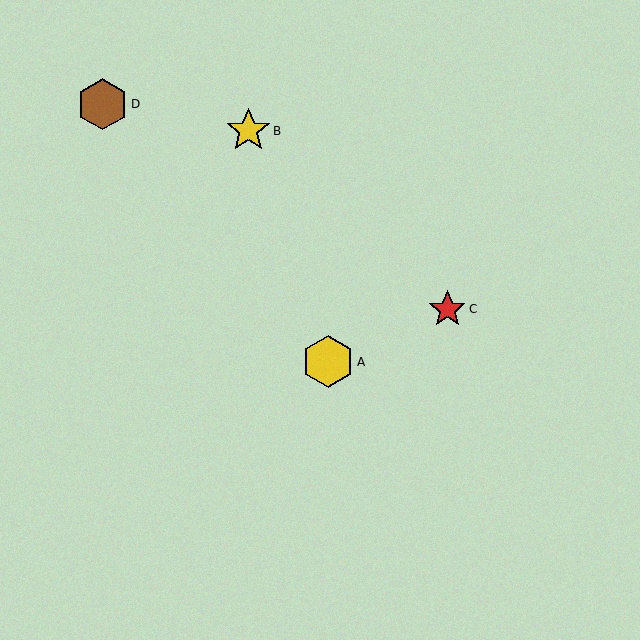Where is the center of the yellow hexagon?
The center of the yellow hexagon is at (328, 362).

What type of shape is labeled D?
Shape D is a brown hexagon.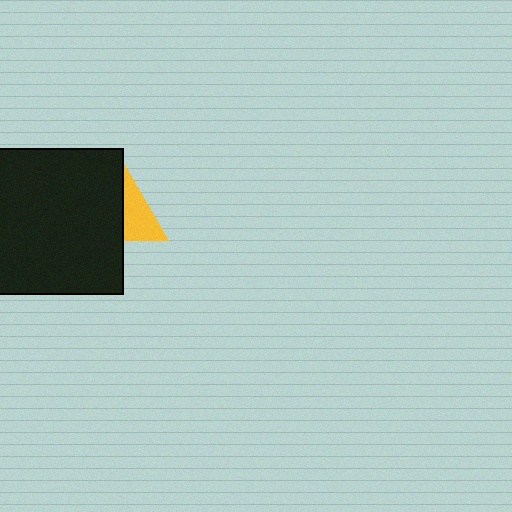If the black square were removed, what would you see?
You would see the complete yellow triangle.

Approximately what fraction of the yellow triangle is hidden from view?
Roughly 50% of the yellow triangle is hidden behind the black square.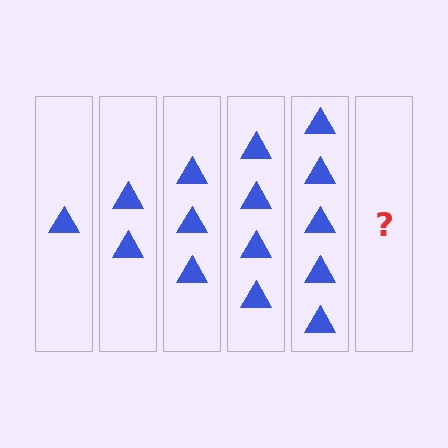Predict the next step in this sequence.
The next step is 6 triangles.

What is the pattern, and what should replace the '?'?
The pattern is that each step adds one more triangle. The '?' should be 6 triangles.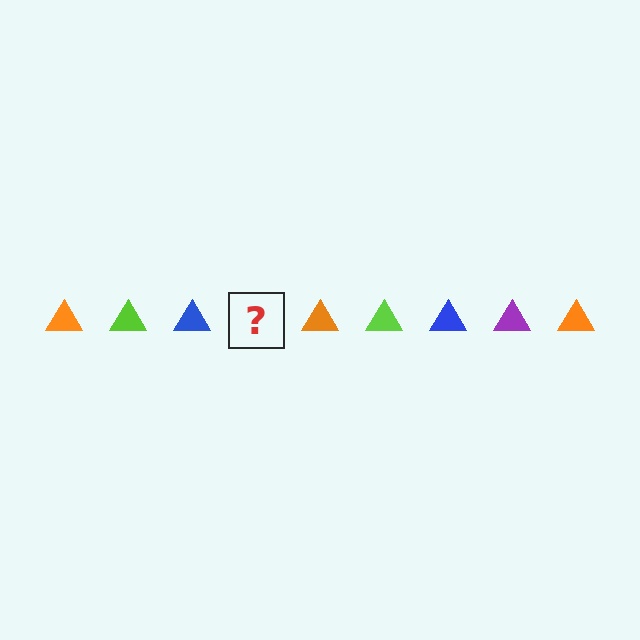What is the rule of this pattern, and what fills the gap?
The rule is that the pattern cycles through orange, lime, blue, purple triangles. The gap should be filled with a purple triangle.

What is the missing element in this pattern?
The missing element is a purple triangle.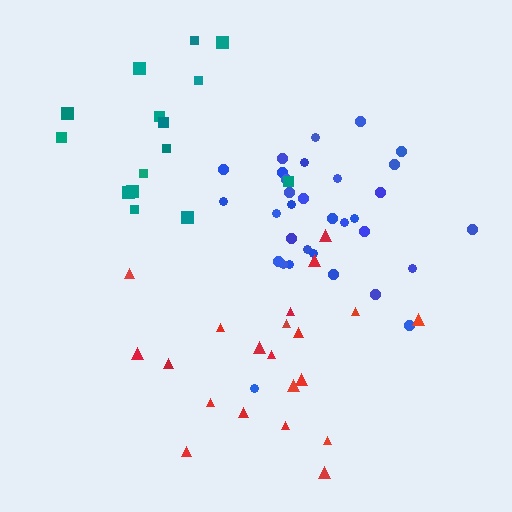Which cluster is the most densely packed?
Blue.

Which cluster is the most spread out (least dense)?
Teal.